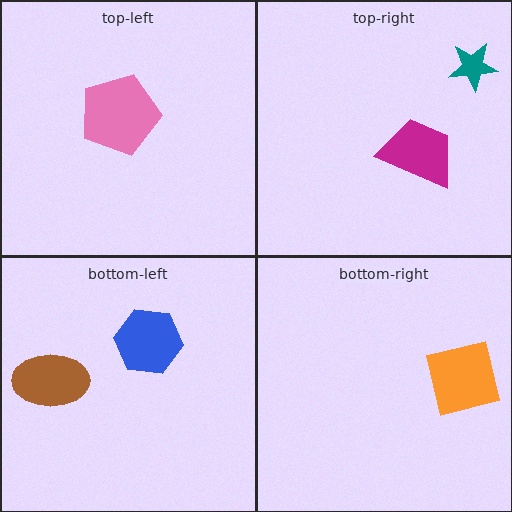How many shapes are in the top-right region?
2.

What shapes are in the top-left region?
The pink pentagon.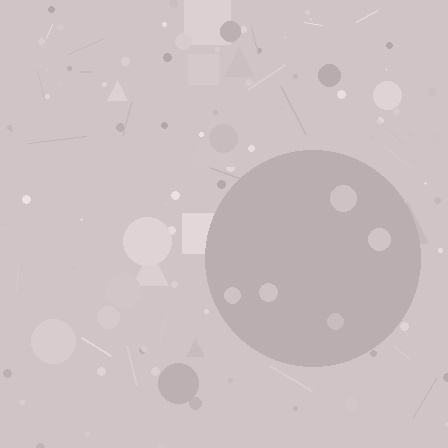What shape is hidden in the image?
A circle is hidden in the image.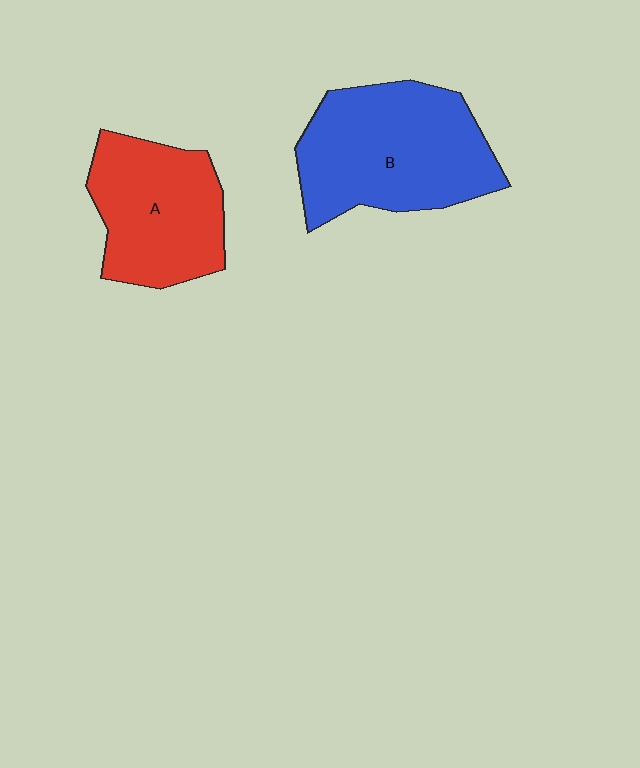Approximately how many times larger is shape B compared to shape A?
Approximately 1.3 times.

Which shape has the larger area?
Shape B (blue).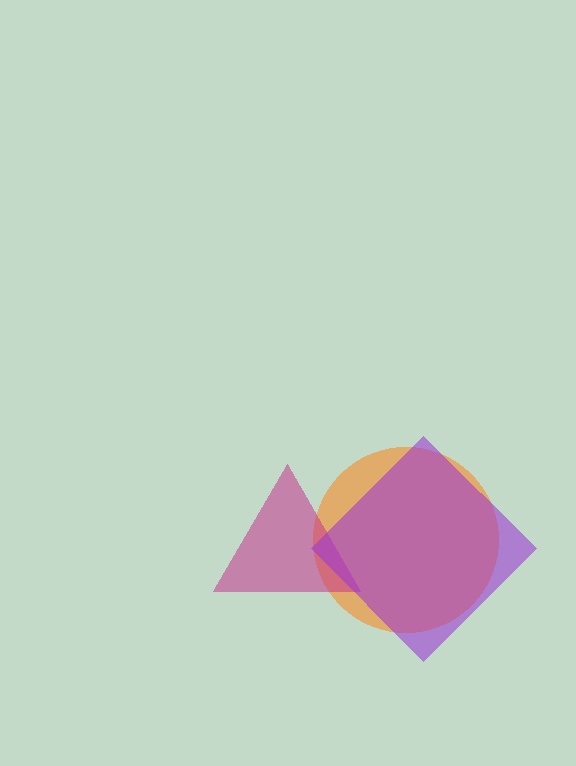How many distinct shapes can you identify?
There are 3 distinct shapes: an orange circle, a magenta triangle, a purple diamond.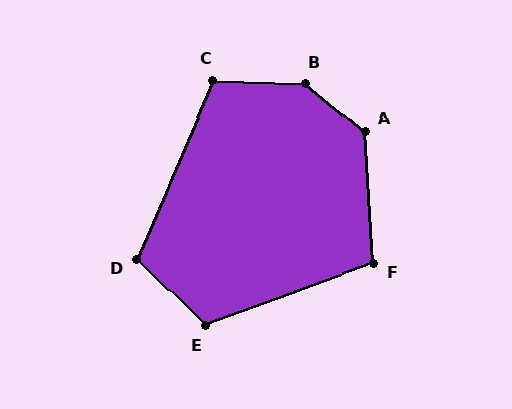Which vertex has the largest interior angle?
B, at approximately 142 degrees.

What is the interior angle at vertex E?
Approximately 116 degrees (obtuse).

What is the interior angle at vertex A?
Approximately 133 degrees (obtuse).